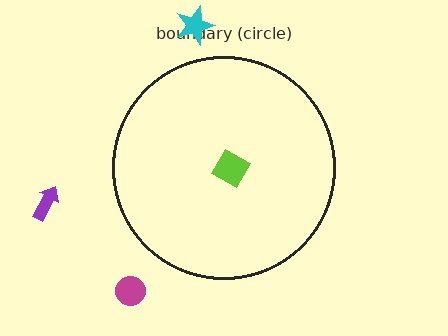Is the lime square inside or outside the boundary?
Inside.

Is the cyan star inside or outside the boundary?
Outside.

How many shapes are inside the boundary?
1 inside, 3 outside.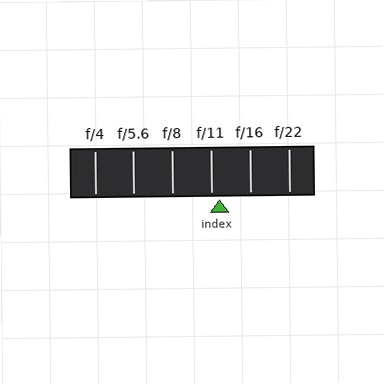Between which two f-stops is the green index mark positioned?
The index mark is between f/11 and f/16.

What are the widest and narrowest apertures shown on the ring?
The widest aperture shown is f/4 and the narrowest is f/22.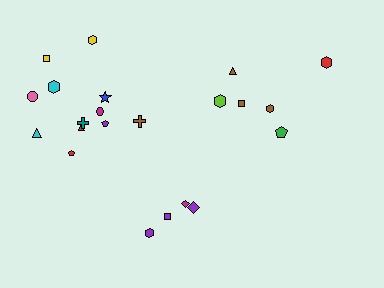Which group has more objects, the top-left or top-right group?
The top-left group.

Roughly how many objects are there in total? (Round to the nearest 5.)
Roughly 20 objects in total.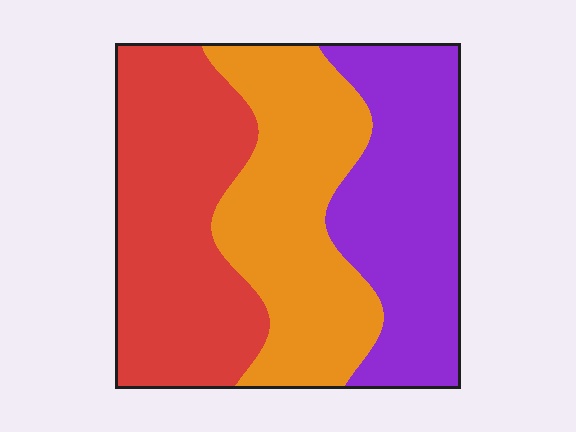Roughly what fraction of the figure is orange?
Orange covers around 35% of the figure.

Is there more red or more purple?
Red.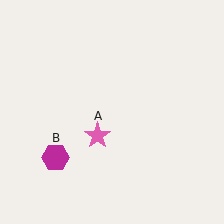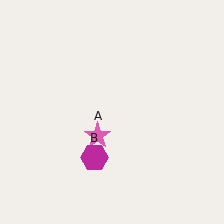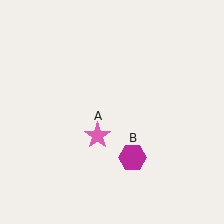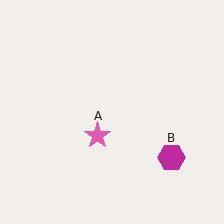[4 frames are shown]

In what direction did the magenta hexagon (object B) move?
The magenta hexagon (object B) moved right.